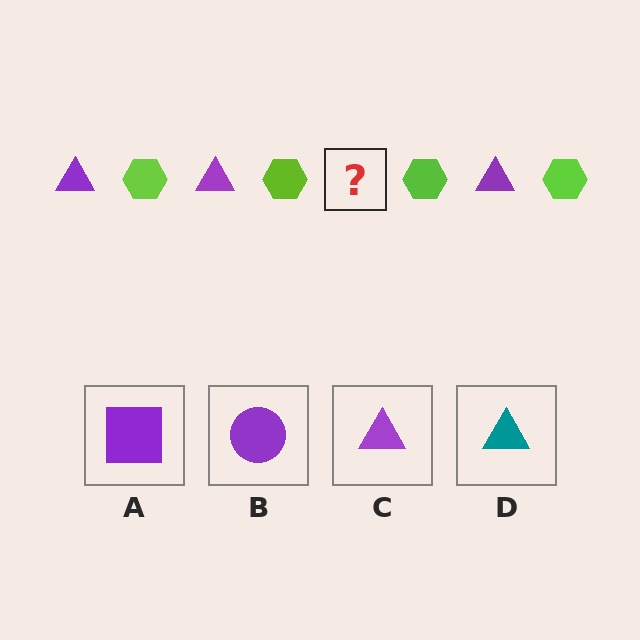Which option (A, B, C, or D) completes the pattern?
C.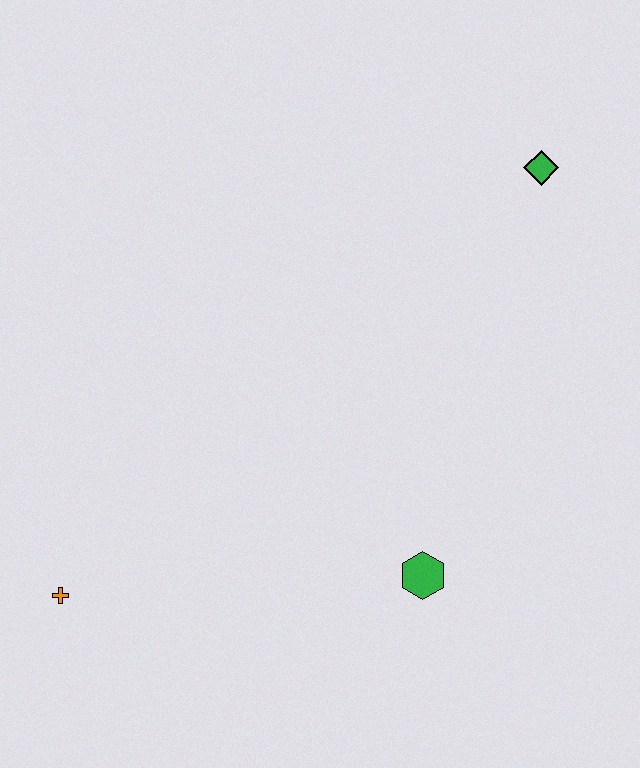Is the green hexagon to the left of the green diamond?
Yes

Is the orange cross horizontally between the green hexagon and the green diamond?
No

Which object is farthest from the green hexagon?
The green diamond is farthest from the green hexagon.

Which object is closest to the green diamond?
The green hexagon is closest to the green diamond.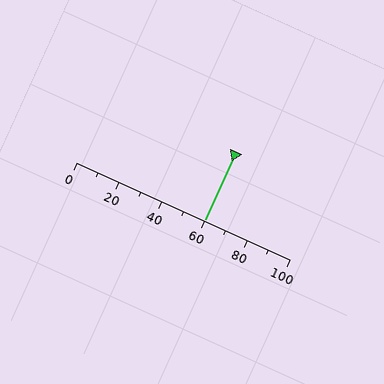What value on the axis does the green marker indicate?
The marker indicates approximately 60.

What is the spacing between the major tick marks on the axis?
The major ticks are spaced 20 apart.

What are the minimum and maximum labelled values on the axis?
The axis runs from 0 to 100.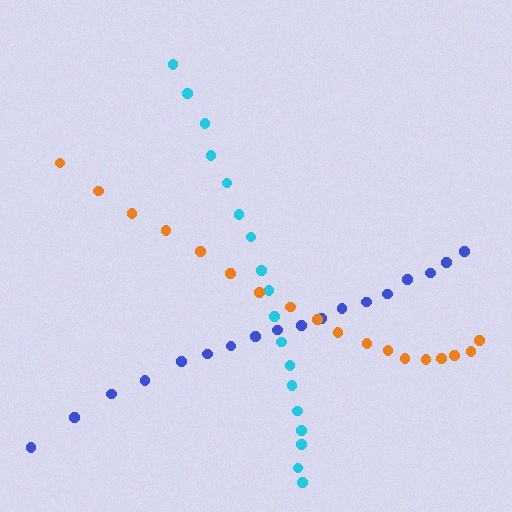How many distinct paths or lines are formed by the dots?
There are 3 distinct paths.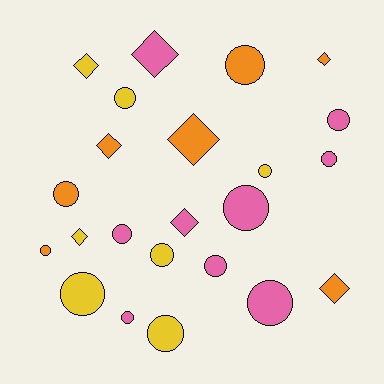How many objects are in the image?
There are 23 objects.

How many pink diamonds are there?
There are 2 pink diamonds.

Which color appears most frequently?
Pink, with 9 objects.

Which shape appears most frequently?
Circle, with 15 objects.